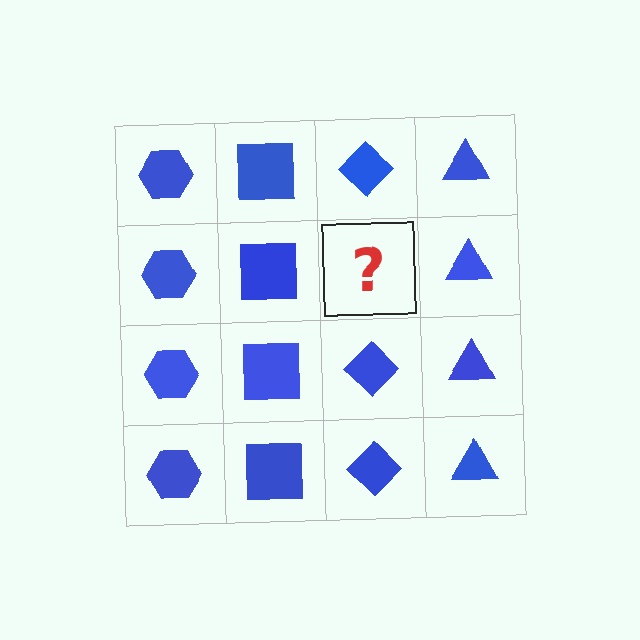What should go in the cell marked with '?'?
The missing cell should contain a blue diamond.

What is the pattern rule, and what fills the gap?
The rule is that each column has a consistent shape. The gap should be filled with a blue diamond.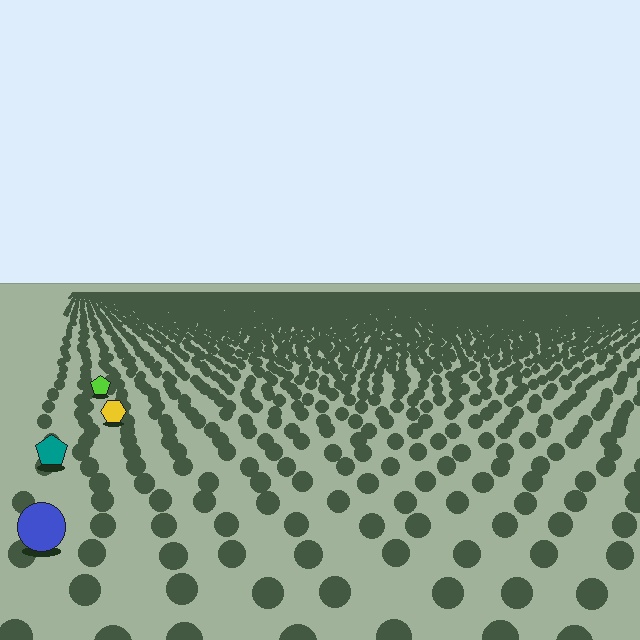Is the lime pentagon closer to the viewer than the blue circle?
No. The blue circle is closer — you can tell from the texture gradient: the ground texture is coarser near it.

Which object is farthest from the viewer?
The lime pentagon is farthest from the viewer. It appears smaller and the ground texture around it is denser.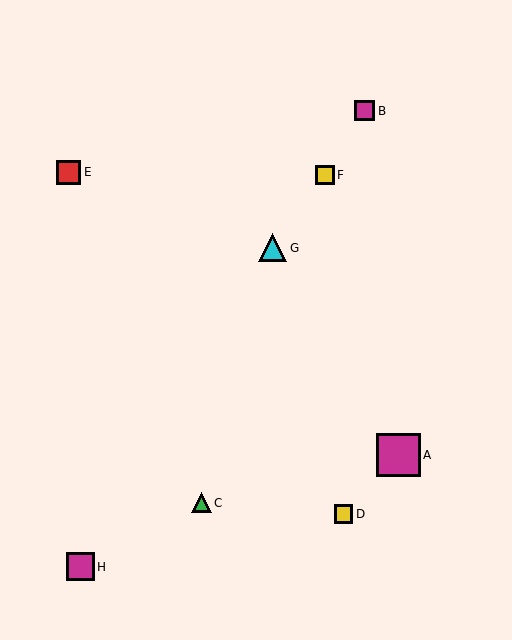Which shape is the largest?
The magenta square (labeled A) is the largest.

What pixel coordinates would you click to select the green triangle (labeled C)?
Click at (202, 503) to select the green triangle C.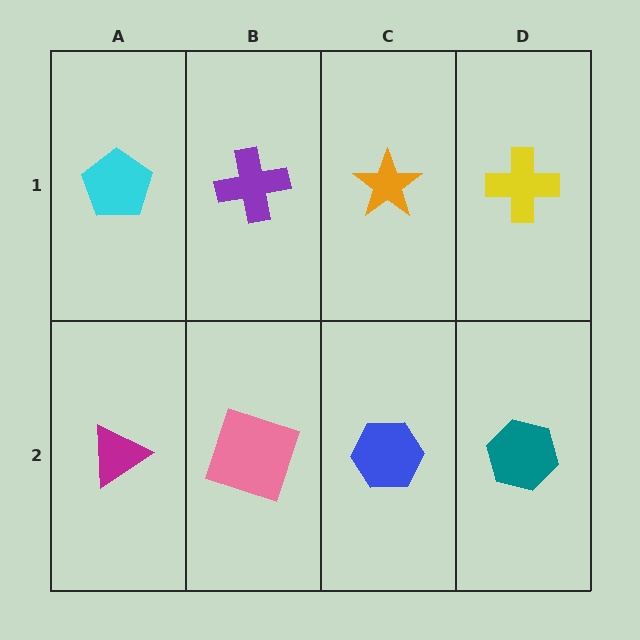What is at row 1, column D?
A yellow cross.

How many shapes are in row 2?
4 shapes.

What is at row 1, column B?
A purple cross.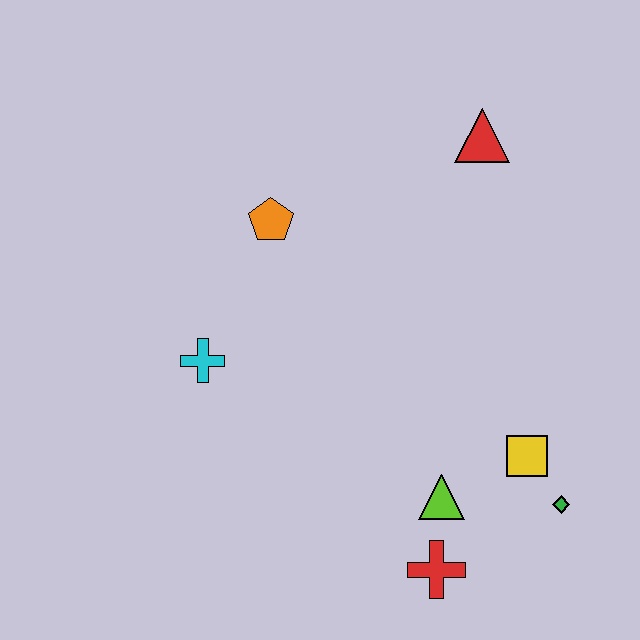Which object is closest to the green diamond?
The yellow square is closest to the green diamond.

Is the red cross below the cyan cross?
Yes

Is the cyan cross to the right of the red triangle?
No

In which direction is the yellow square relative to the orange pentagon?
The yellow square is to the right of the orange pentagon.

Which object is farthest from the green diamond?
The orange pentagon is farthest from the green diamond.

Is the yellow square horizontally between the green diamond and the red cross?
Yes